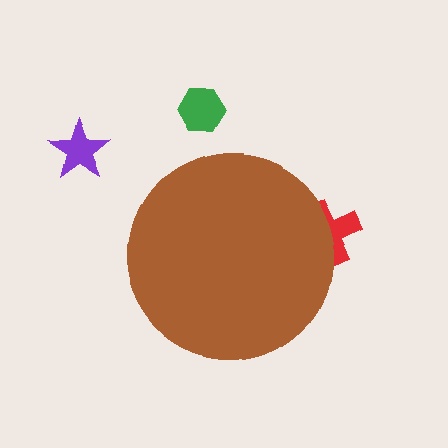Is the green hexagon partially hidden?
No, the green hexagon is fully visible.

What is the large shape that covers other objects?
A brown circle.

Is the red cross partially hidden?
Yes, the red cross is partially hidden behind the brown circle.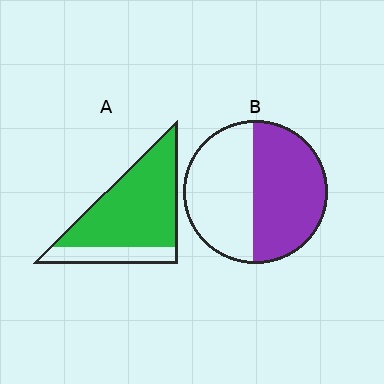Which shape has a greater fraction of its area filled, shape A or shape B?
Shape A.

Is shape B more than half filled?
Roughly half.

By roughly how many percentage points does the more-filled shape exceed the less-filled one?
By roughly 25 percentage points (A over B).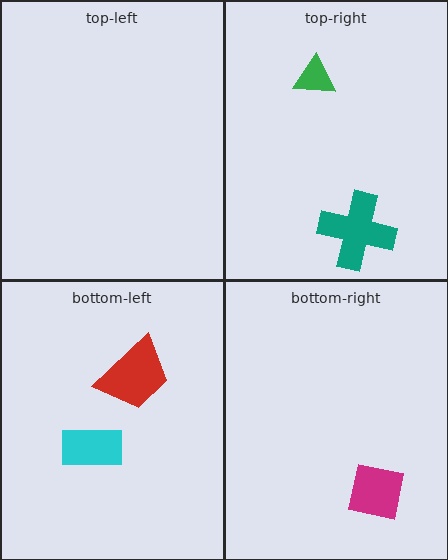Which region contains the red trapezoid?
The bottom-left region.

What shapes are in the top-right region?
The teal cross, the green triangle.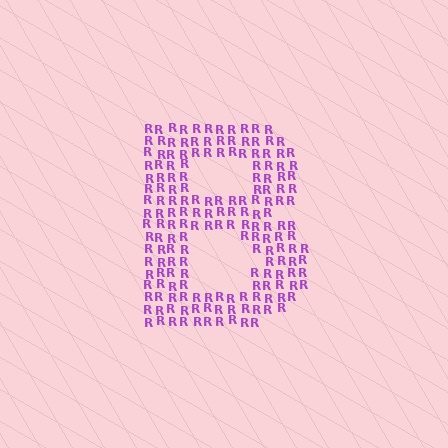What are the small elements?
The small elements are letter R's.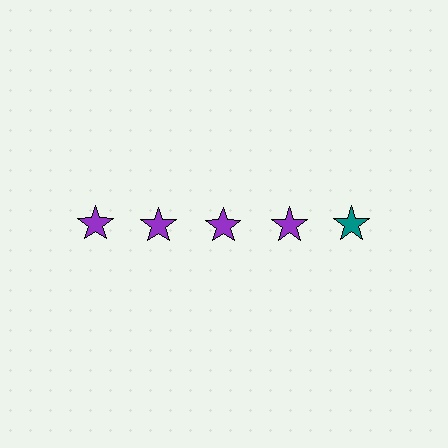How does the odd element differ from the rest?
It has a different color: teal instead of purple.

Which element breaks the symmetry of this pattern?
The teal star in the top row, rightmost column breaks the symmetry. All other shapes are purple stars.